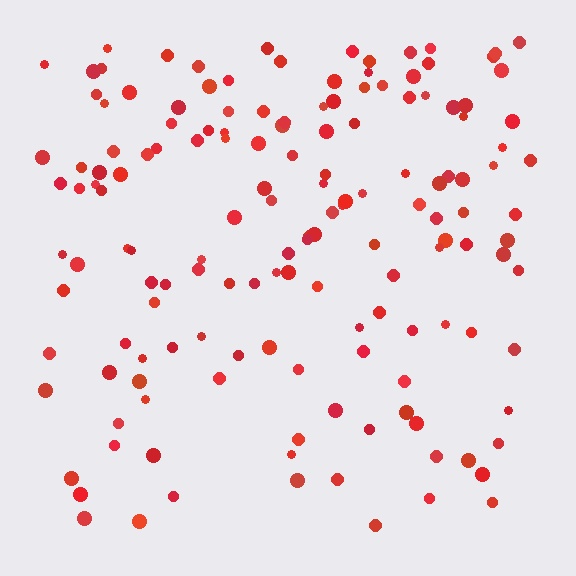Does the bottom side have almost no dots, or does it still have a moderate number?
Still a moderate number, just noticeably fewer than the top.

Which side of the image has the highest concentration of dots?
The top.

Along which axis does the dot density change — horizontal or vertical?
Vertical.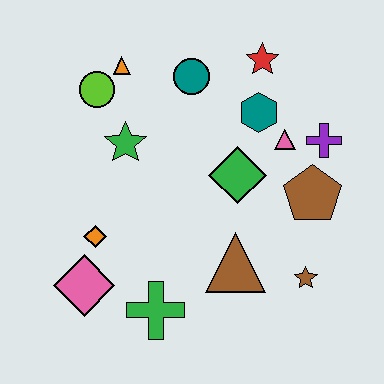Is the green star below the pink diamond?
No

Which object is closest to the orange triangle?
The lime circle is closest to the orange triangle.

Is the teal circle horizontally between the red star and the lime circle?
Yes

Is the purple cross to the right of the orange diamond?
Yes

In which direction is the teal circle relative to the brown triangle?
The teal circle is above the brown triangle.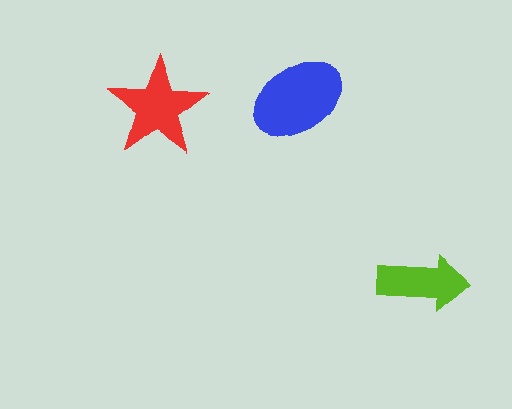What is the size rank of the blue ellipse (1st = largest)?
1st.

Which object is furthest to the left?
The red star is leftmost.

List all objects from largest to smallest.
The blue ellipse, the red star, the lime arrow.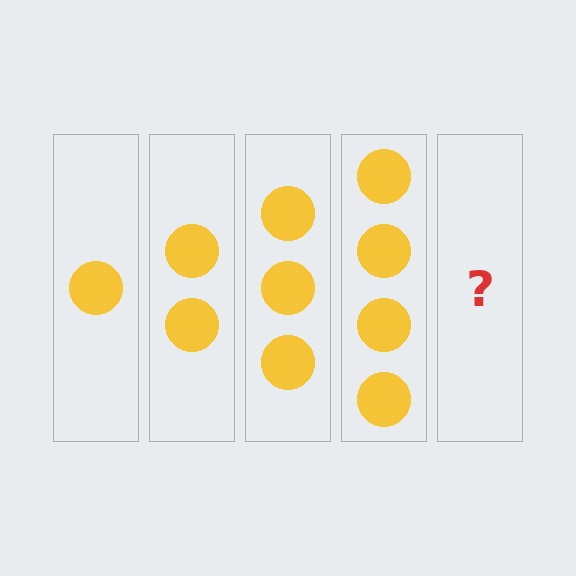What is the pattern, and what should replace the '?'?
The pattern is that each step adds one more circle. The '?' should be 5 circles.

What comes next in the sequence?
The next element should be 5 circles.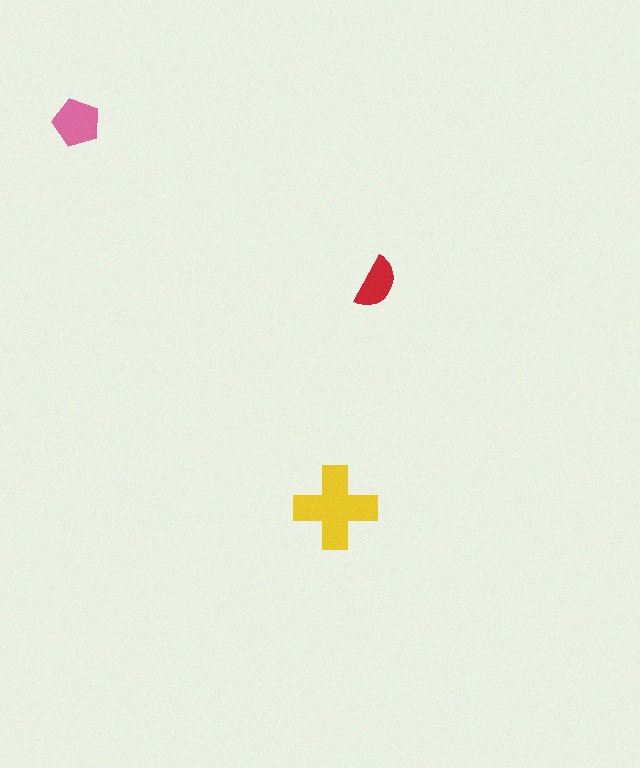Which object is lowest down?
The yellow cross is bottommost.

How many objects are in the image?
There are 3 objects in the image.